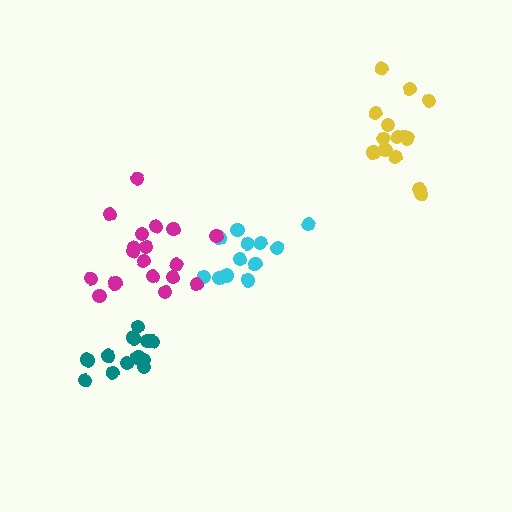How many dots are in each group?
Group 1: 14 dots, Group 2: 12 dots, Group 3: 12 dots, Group 4: 18 dots (56 total).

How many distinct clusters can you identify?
There are 4 distinct clusters.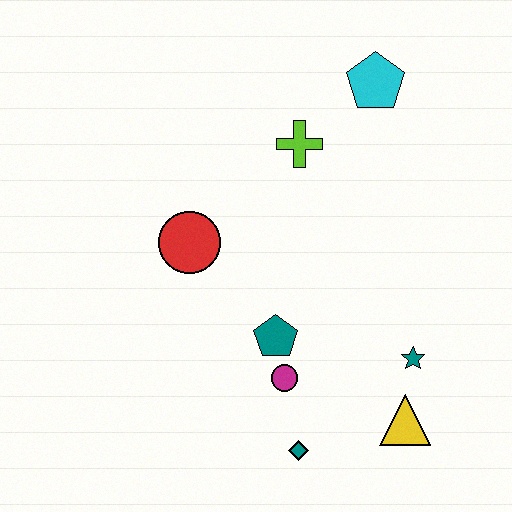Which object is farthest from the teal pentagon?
The cyan pentagon is farthest from the teal pentagon.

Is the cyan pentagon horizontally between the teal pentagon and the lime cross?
No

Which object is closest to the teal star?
The yellow triangle is closest to the teal star.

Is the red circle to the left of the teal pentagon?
Yes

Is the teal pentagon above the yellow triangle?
Yes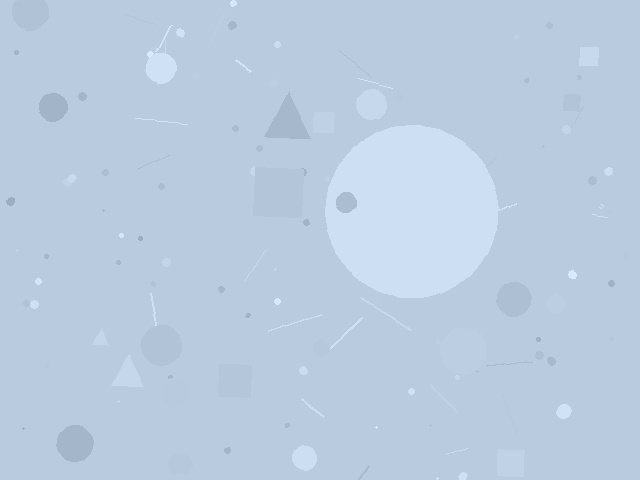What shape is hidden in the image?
A circle is hidden in the image.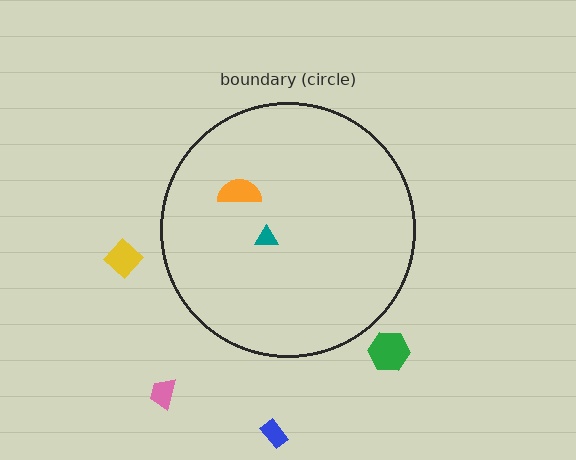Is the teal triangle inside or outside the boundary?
Inside.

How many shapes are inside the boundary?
2 inside, 4 outside.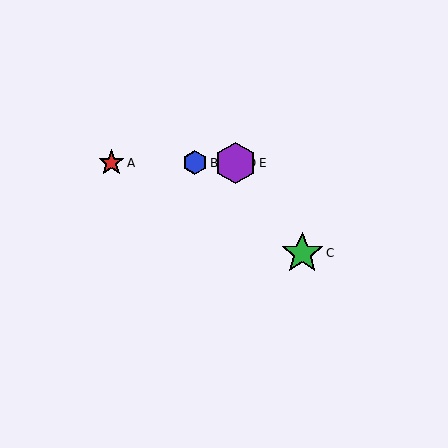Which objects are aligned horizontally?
Objects A, B, D, E are aligned horizontally.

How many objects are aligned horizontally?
4 objects (A, B, D, E) are aligned horizontally.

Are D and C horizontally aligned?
No, D is at y≈163 and C is at y≈253.